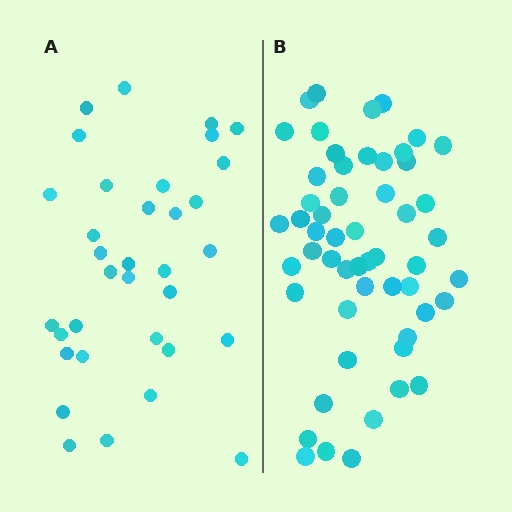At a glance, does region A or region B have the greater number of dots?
Region B (the right region) has more dots.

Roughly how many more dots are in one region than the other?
Region B has approximately 20 more dots than region A.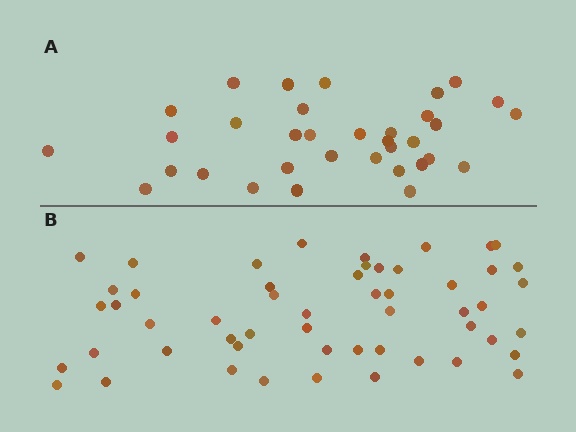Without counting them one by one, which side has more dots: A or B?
Region B (the bottom region) has more dots.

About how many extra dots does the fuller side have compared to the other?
Region B has approximately 20 more dots than region A.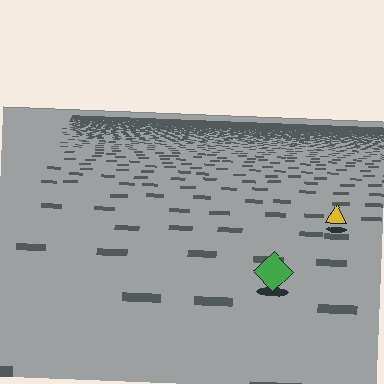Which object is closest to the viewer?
The green diamond is closest. The texture marks near it are larger and more spread out.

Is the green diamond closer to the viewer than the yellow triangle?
Yes. The green diamond is closer — you can tell from the texture gradient: the ground texture is coarser near it.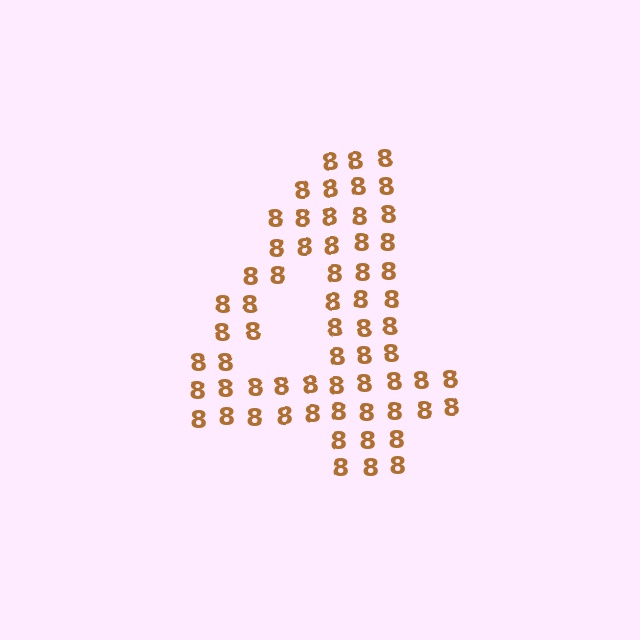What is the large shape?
The large shape is the digit 4.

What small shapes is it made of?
It is made of small digit 8's.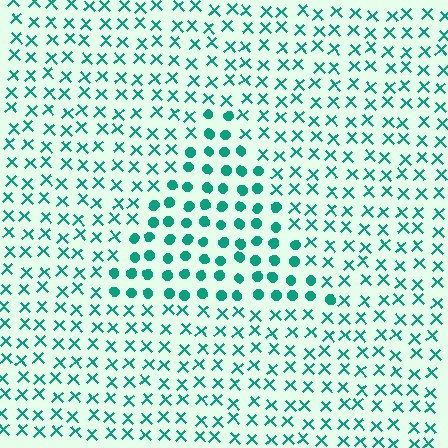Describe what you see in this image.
The image is filled with small teal elements arranged in a uniform grid. A triangle-shaped region contains circles, while the surrounding area contains X marks. The boundary is defined purely by the change in element shape.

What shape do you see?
I see a triangle.